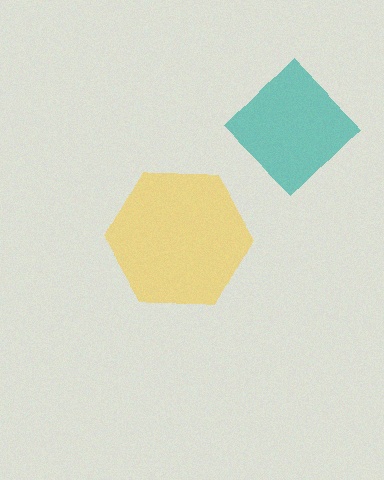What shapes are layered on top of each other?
The layered shapes are: a teal diamond, a yellow hexagon.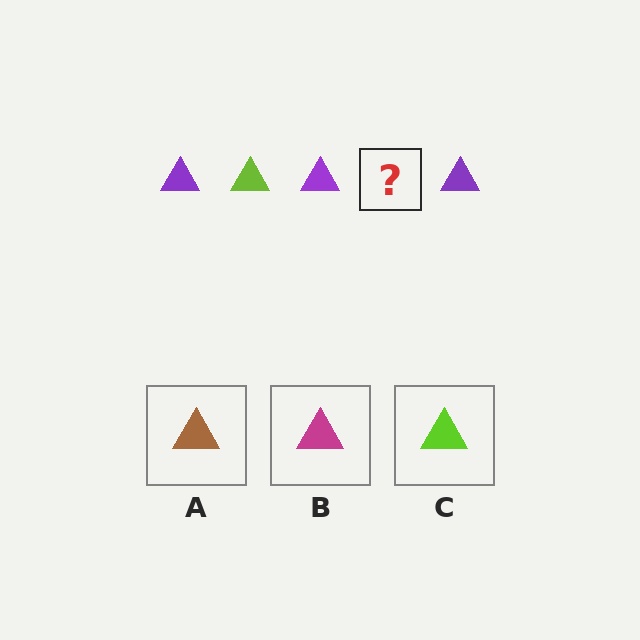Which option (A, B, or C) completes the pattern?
C.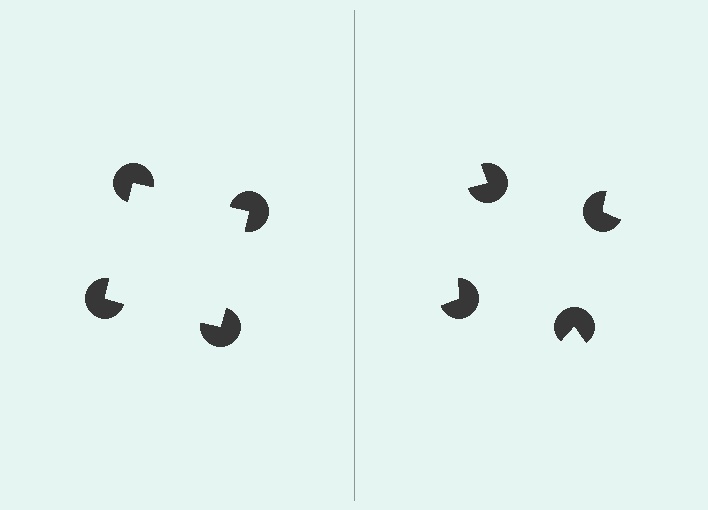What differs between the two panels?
The pac-man discs are positioned identically on both sides; only the wedge orientations differ. On the left they align to a square; on the right they are misaligned.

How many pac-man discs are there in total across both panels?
8 — 4 on each side.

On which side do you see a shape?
An illusory square appears on the left side. On the right side the wedge cuts are rotated, so no coherent shape forms.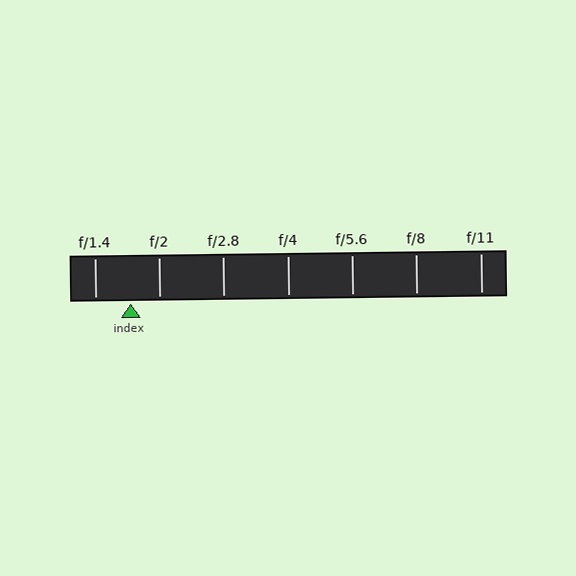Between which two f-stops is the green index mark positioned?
The index mark is between f/1.4 and f/2.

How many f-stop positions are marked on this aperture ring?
There are 7 f-stop positions marked.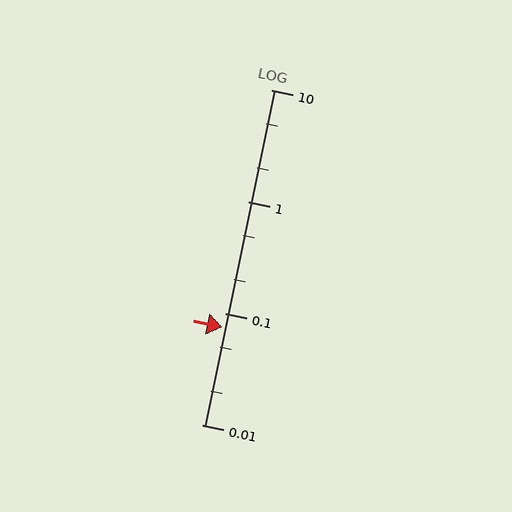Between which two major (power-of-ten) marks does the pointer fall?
The pointer is between 0.01 and 0.1.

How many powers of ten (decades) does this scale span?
The scale spans 3 decades, from 0.01 to 10.